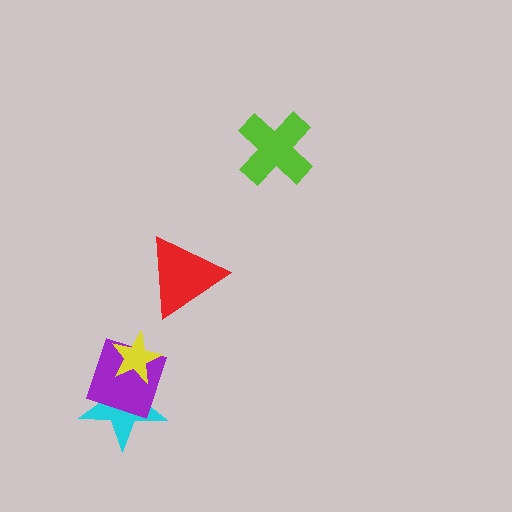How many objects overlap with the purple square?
2 objects overlap with the purple square.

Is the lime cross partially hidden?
No, no other shape covers it.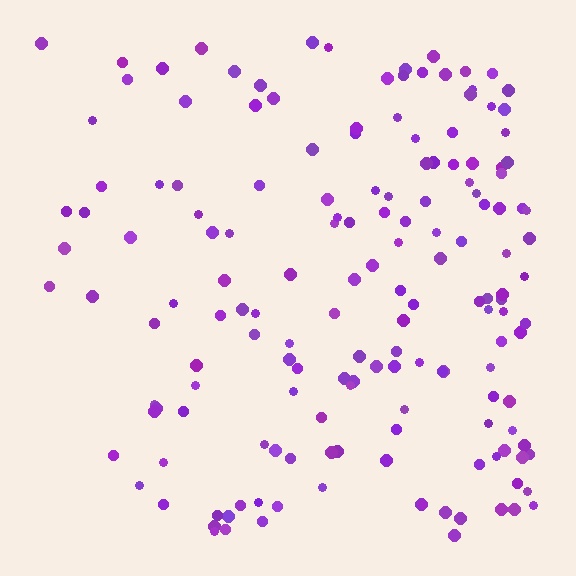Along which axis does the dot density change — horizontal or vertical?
Horizontal.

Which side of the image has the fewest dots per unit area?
The left.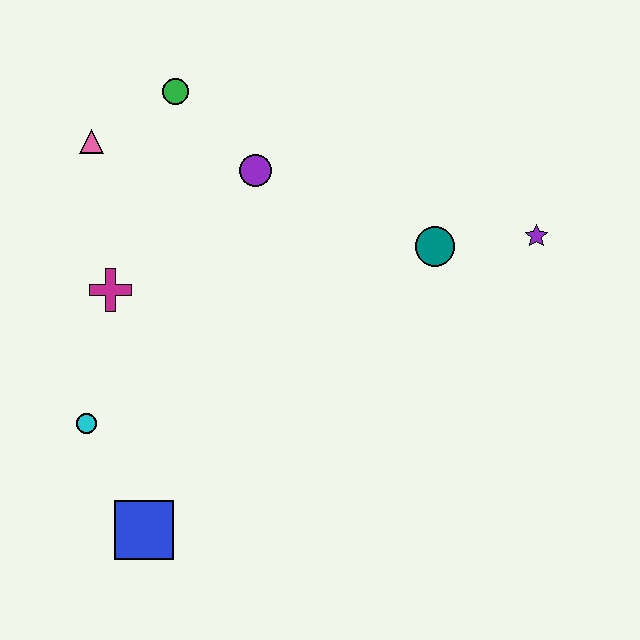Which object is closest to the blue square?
The cyan circle is closest to the blue square.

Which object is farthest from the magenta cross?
The purple star is farthest from the magenta cross.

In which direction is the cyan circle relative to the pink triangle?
The cyan circle is below the pink triangle.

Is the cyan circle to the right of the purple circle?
No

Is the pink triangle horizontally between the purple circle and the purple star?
No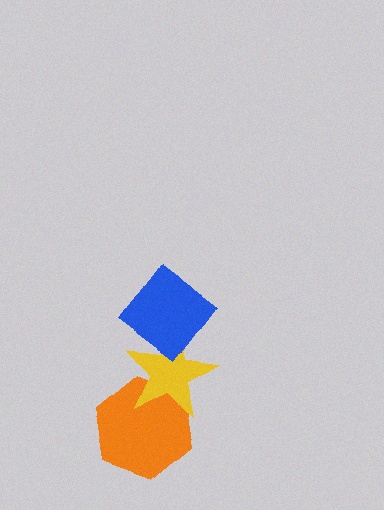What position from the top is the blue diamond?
The blue diamond is 1st from the top.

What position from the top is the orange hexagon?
The orange hexagon is 3rd from the top.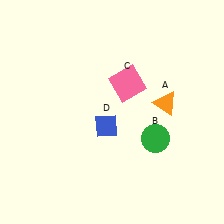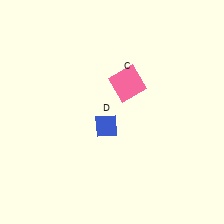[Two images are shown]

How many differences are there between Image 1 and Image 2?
There are 2 differences between the two images.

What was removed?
The orange triangle (A), the green circle (B) were removed in Image 2.